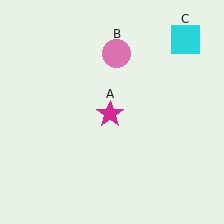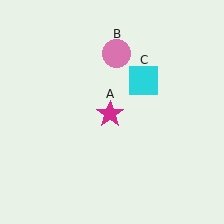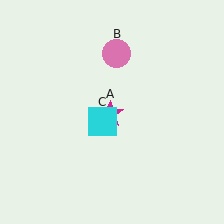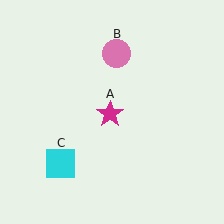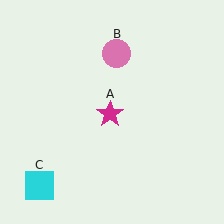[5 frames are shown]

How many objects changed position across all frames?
1 object changed position: cyan square (object C).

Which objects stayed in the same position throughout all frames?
Magenta star (object A) and pink circle (object B) remained stationary.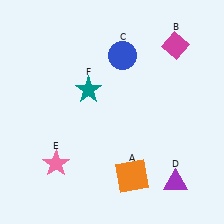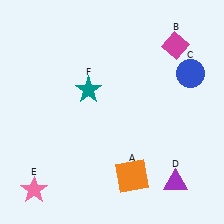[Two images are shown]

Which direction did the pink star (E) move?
The pink star (E) moved down.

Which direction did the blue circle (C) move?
The blue circle (C) moved right.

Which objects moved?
The objects that moved are: the blue circle (C), the pink star (E).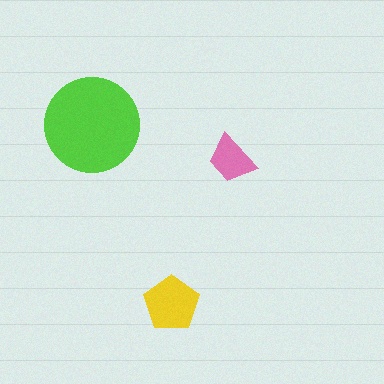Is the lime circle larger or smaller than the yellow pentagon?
Larger.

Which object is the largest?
The lime circle.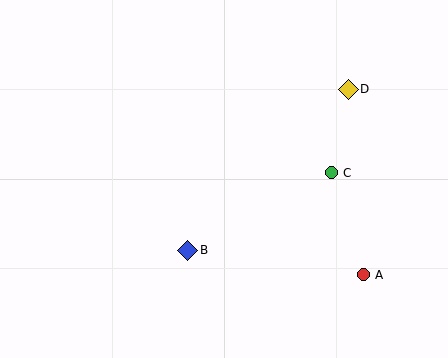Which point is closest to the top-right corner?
Point D is closest to the top-right corner.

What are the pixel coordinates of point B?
Point B is at (188, 250).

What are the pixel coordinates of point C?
Point C is at (331, 173).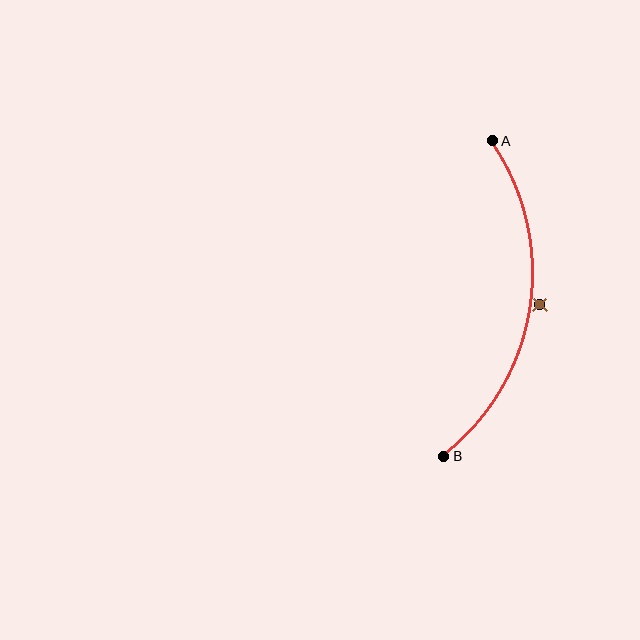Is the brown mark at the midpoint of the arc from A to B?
No — the brown mark does not lie on the arc at all. It sits slightly outside the curve.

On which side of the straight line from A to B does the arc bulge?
The arc bulges to the right of the straight line connecting A and B.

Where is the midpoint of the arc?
The arc midpoint is the point on the curve farthest from the straight line joining A and B. It sits to the right of that line.